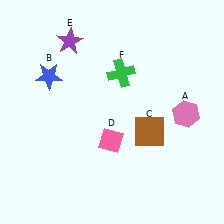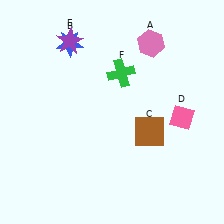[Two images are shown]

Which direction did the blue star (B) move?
The blue star (B) moved up.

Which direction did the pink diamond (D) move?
The pink diamond (D) moved right.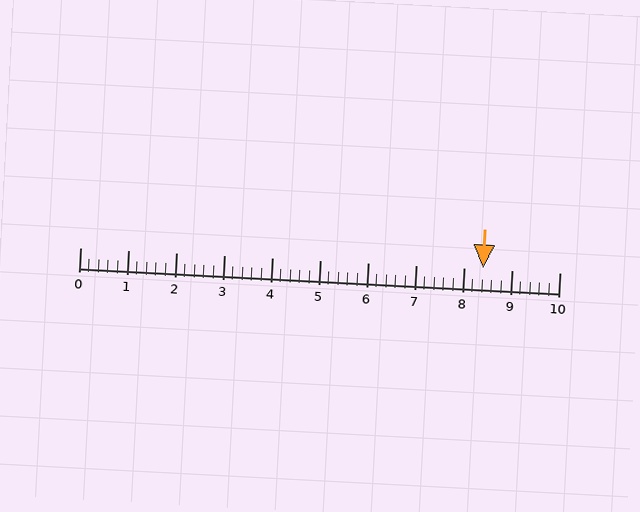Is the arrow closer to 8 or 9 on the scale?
The arrow is closer to 8.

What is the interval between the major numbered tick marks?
The major tick marks are spaced 1 units apart.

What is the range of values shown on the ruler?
The ruler shows values from 0 to 10.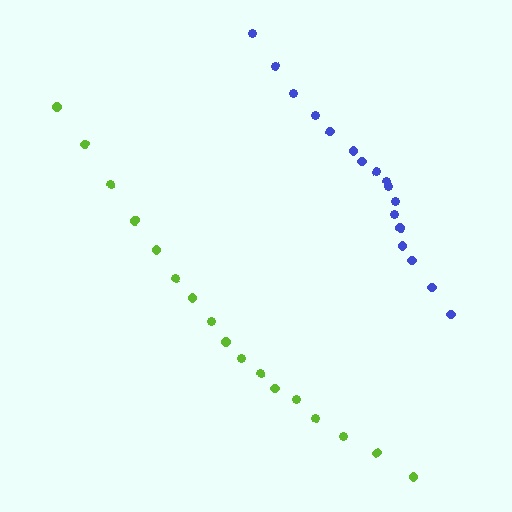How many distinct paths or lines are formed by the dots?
There are 2 distinct paths.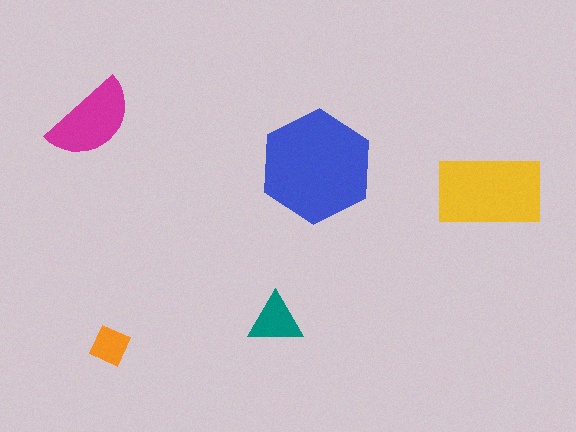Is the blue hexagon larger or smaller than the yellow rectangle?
Larger.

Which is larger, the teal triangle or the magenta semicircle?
The magenta semicircle.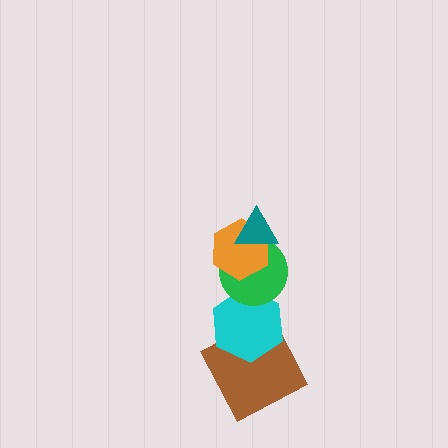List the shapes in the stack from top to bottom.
From top to bottom: the teal triangle, the orange hexagon, the green circle, the cyan hexagon, the brown square.